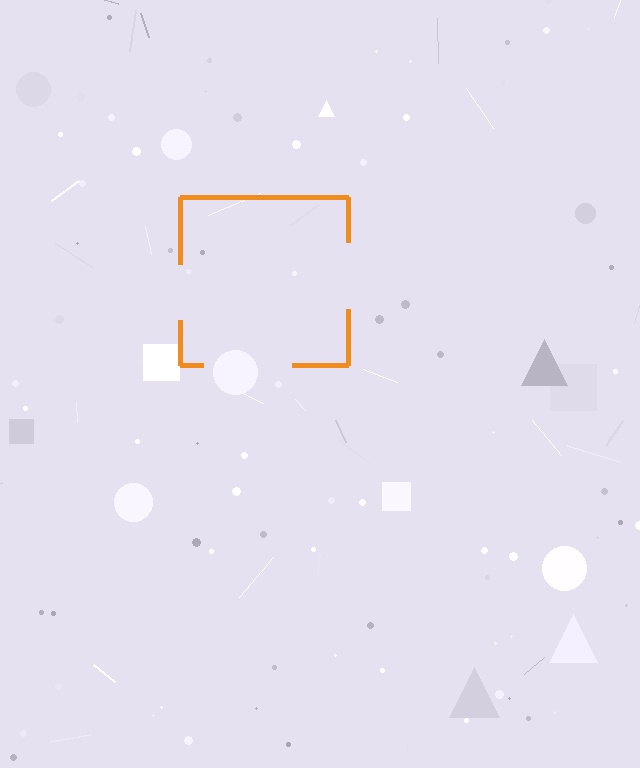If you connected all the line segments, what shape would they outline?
They would outline a square.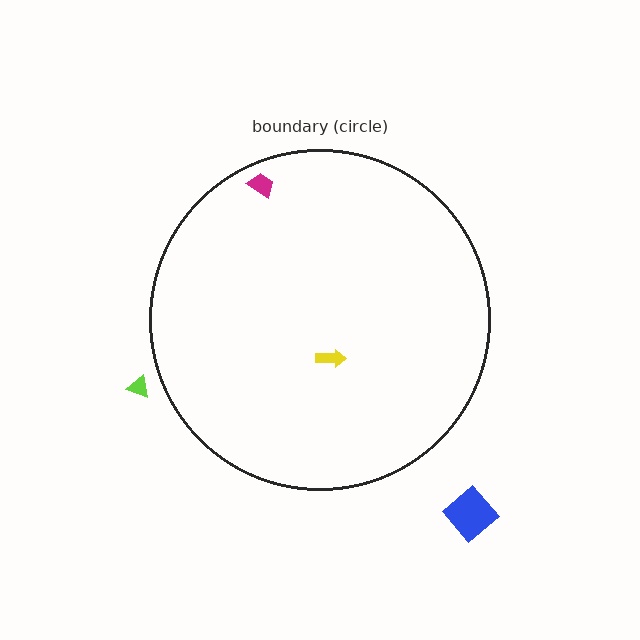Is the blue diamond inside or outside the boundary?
Outside.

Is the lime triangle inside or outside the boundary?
Outside.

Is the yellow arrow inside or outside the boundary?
Inside.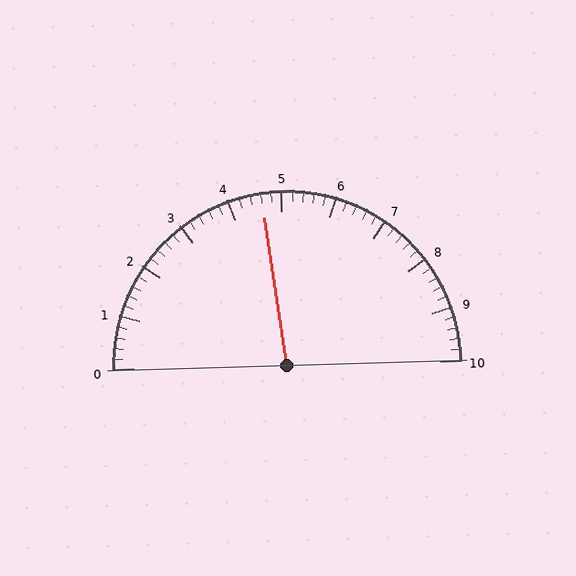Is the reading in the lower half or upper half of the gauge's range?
The reading is in the lower half of the range (0 to 10).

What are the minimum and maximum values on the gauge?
The gauge ranges from 0 to 10.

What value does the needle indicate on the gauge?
The needle indicates approximately 4.6.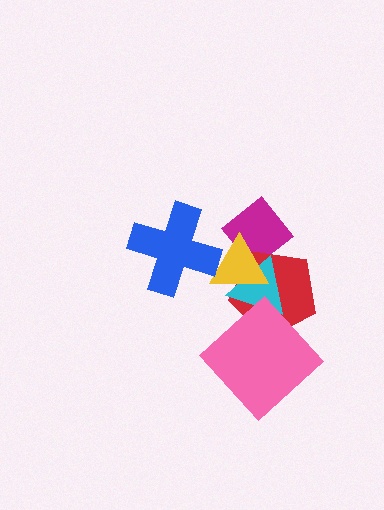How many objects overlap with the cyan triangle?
4 objects overlap with the cyan triangle.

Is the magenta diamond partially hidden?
Yes, it is partially covered by another shape.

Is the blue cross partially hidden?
No, no other shape covers it.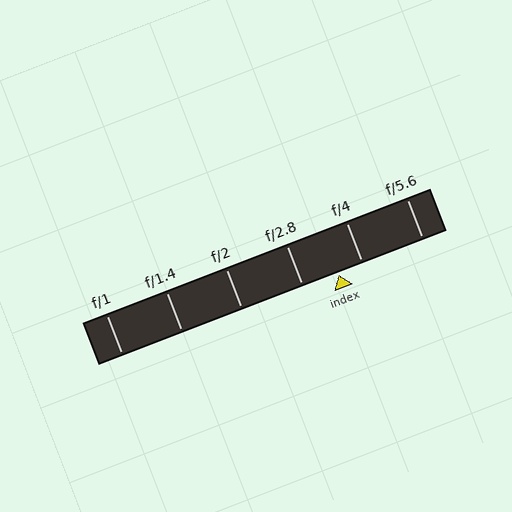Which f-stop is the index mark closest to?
The index mark is closest to f/4.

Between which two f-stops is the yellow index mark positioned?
The index mark is between f/2.8 and f/4.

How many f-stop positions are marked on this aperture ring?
There are 6 f-stop positions marked.